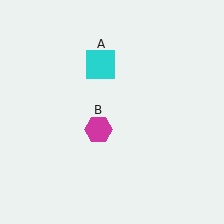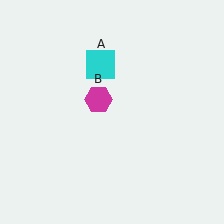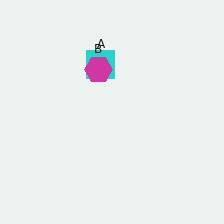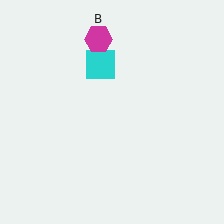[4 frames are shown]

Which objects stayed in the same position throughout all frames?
Cyan square (object A) remained stationary.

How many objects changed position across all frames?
1 object changed position: magenta hexagon (object B).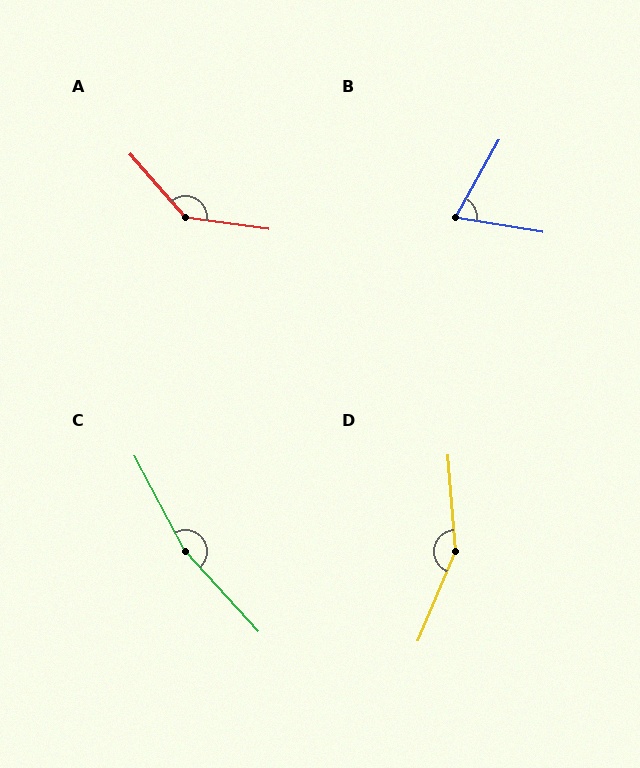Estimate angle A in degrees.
Approximately 139 degrees.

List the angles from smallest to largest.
B (70°), A (139°), D (153°), C (165°).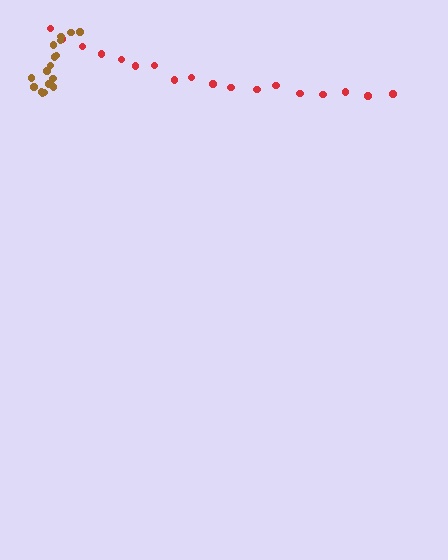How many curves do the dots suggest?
There are 2 distinct paths.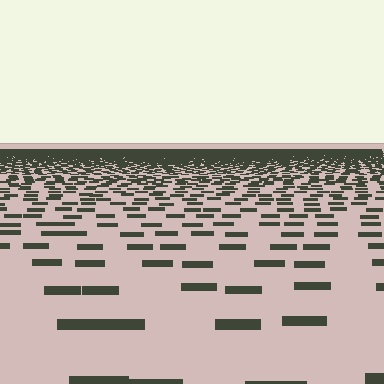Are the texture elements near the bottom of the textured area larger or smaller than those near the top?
Larger. Near the bottom, elements are closer to the viewer and appear at a bigger on-screen size.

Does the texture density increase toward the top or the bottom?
Density increases toward the top.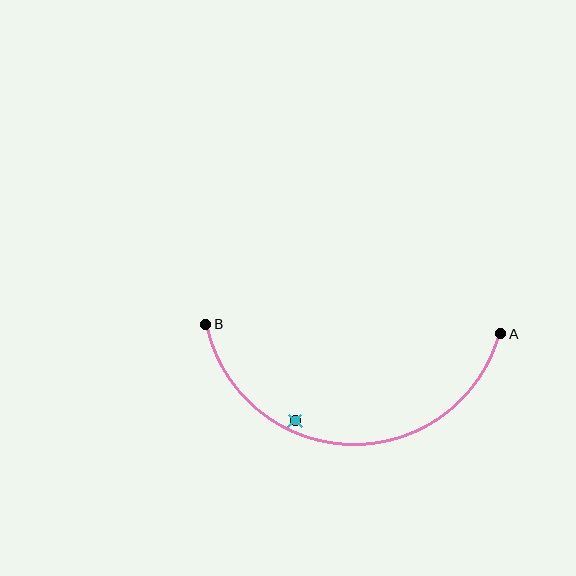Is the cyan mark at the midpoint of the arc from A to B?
No — the cyan mark does not lie on the arc at all. It sits slightly inside the curve.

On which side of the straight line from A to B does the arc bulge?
The arc bulges below the straight line connecting A and B.